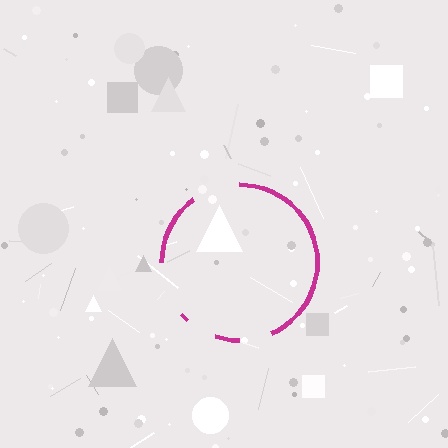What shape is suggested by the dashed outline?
The dashed outline suggests a circle.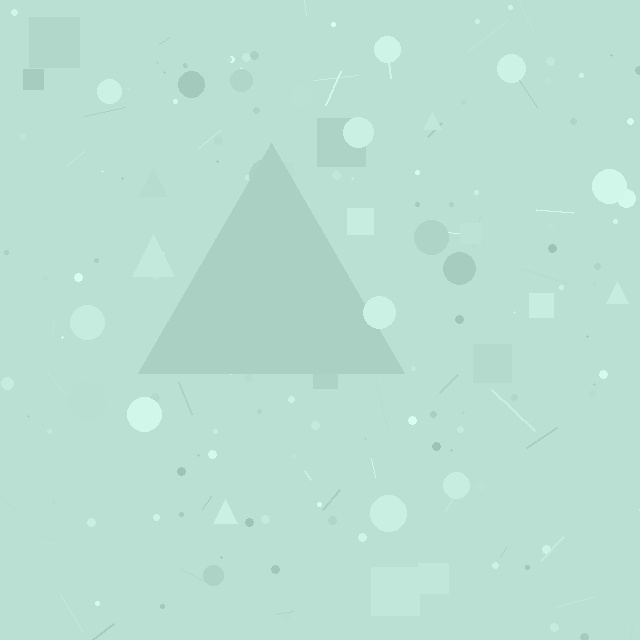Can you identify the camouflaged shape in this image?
The camouflaged shape is a triangle.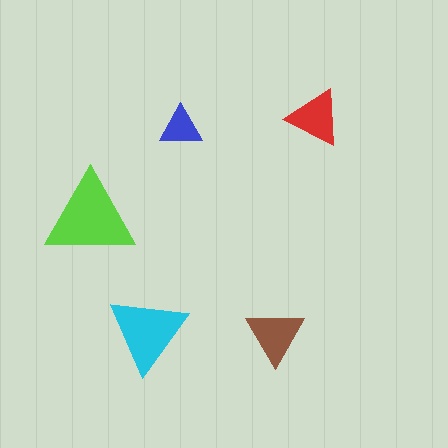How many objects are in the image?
There are 5 objects in the image.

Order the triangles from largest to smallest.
the lime one, the cyan one, the brown one, the red one, the blue one.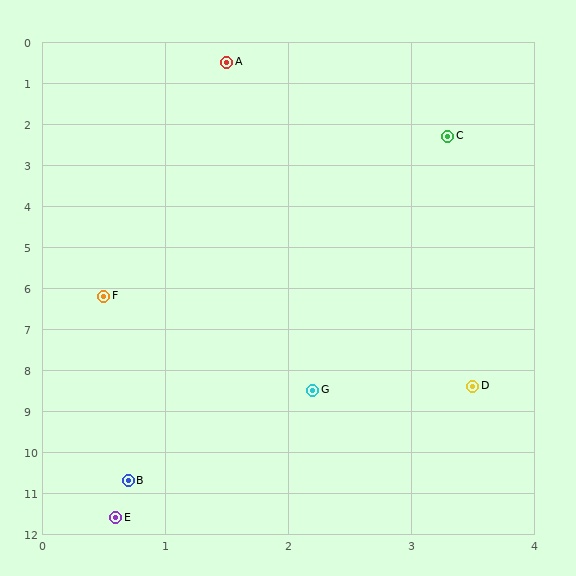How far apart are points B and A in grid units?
Points B and A are about 10.2 grid units apart.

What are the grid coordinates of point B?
Point B is at approximately (0.7, 10.7).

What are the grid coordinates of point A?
Point A is at approximately (1.5, 0.5).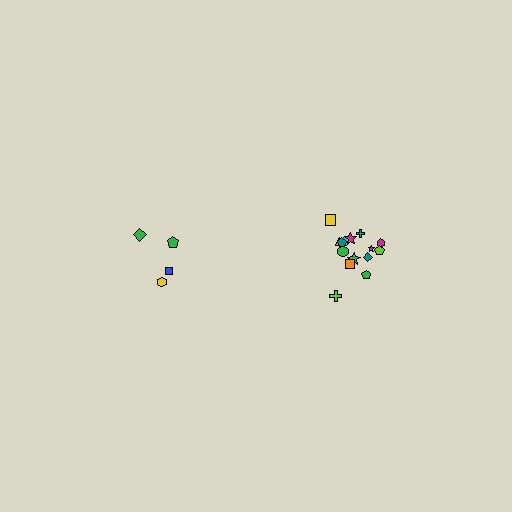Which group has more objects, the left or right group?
The right group.